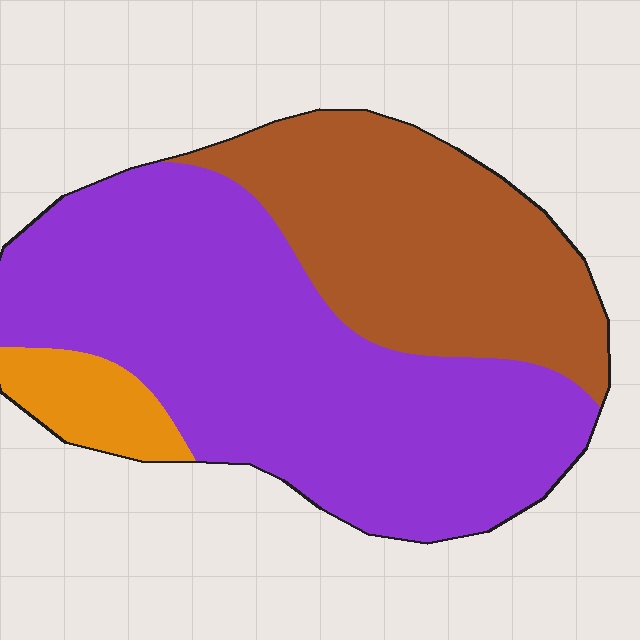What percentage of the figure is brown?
Brown takes up about one third (1/3) of the figure.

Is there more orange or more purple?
Purple.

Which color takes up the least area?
Orange, at roughly 5%.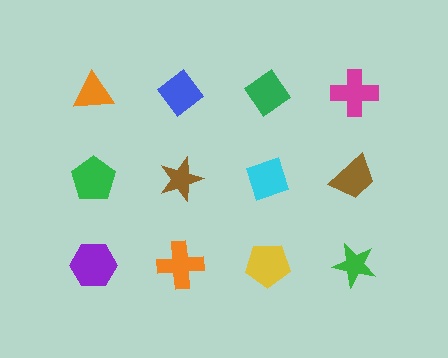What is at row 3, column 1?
A purple hexagon.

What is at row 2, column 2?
A brown star.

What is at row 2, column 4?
A brown trapezoid.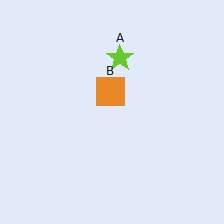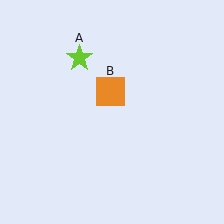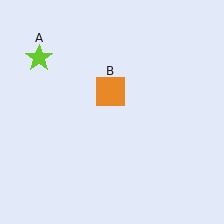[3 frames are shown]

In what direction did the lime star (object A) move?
The lime star (object A) moved left.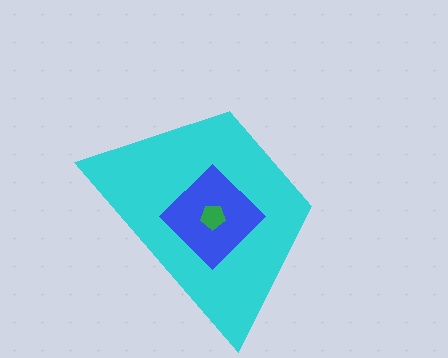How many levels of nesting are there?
3.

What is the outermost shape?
The cyan trapezoid.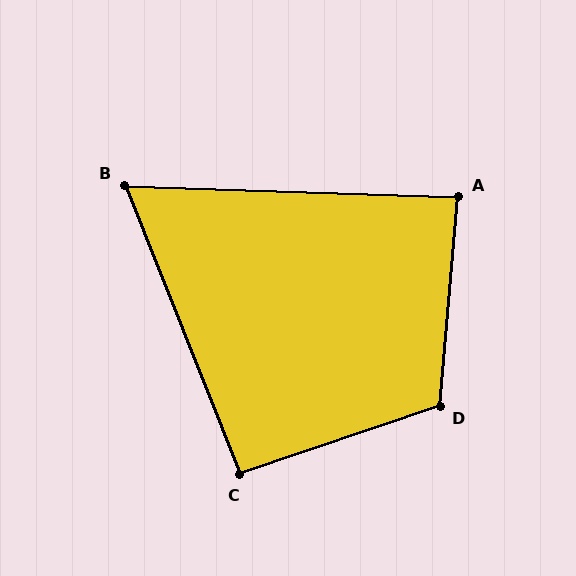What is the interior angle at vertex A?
Approximately 87 degrees (approximately right).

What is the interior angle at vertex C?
Approximately 93 degrees (approximately right).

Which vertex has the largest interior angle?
D, at approximately 114 degrees.